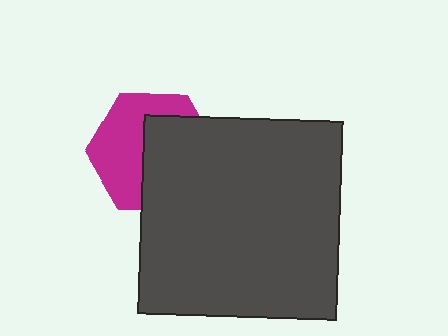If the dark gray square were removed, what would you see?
You would see the complete magenta hexagon.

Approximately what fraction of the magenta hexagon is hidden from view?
Roughly 51% of the magenta hexagon is hidden behind the dark gray square.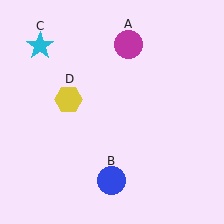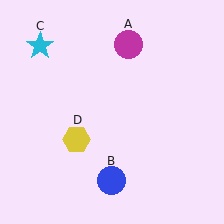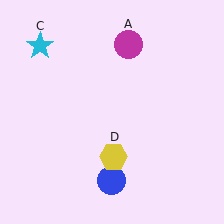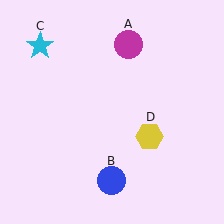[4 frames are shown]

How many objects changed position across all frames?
1 object changed position: yellow hexagon (object D).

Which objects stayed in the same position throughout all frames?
Magenta circle (object A) and blue circle (object B) and cyan star (object C) remained stationary.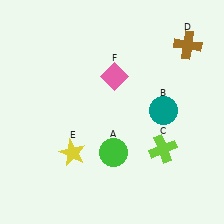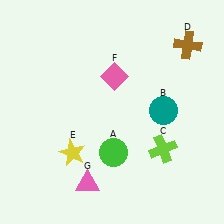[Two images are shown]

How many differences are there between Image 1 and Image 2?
There is 1 difference between the two images.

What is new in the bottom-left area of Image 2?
A pink triangle (G) was added in the bottom-left area of Image 2.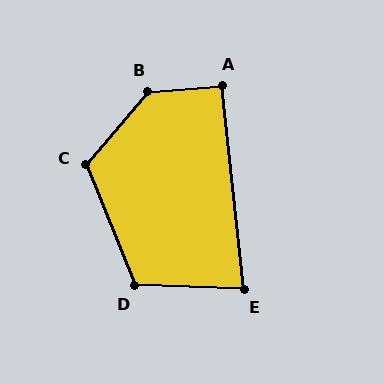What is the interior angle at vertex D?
Approximately 114 degrees (obtuse).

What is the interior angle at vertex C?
Approximately 118 degrees (obtuse).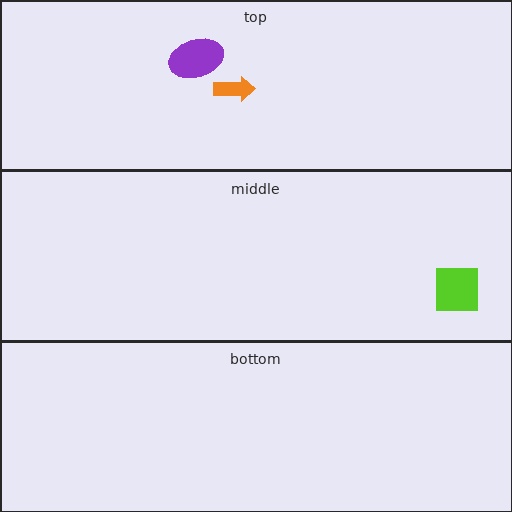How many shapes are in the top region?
2.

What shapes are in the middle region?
The lime square.